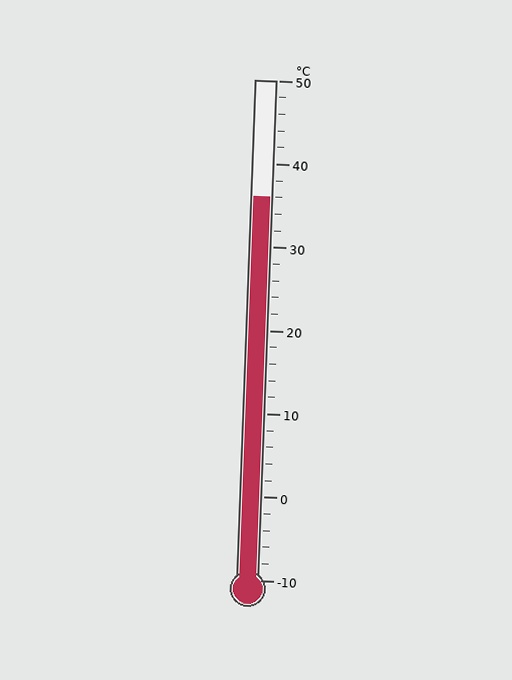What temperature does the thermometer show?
The thermometer shows approximately 36°C.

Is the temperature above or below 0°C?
The temperature is above 0°C.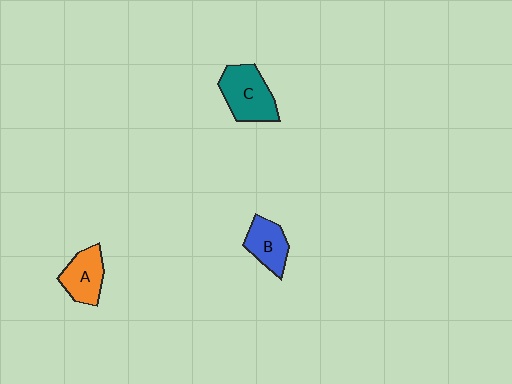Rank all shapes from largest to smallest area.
From largest to smallest: C (teal), A (orange), B (blue).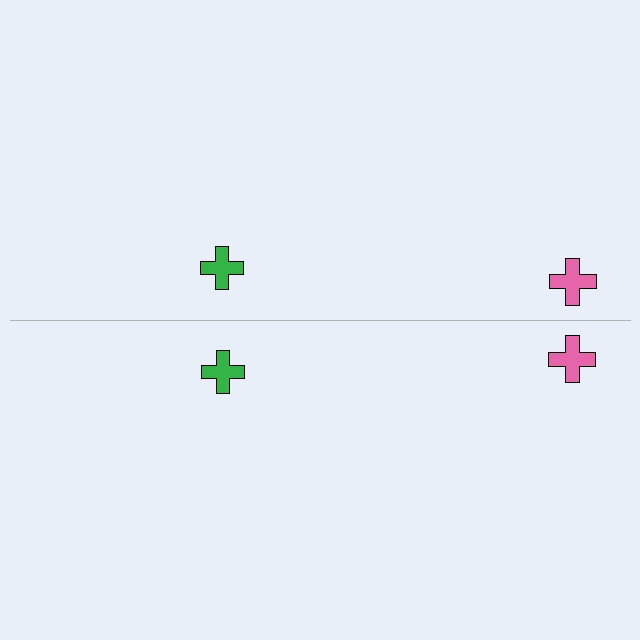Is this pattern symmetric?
Yes, this pattern has bilateral (reflection) symmetry.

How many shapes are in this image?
There are 4 shapes in this image.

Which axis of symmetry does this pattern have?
The pattern has a horizontal axis of symmetry running through the center of the image.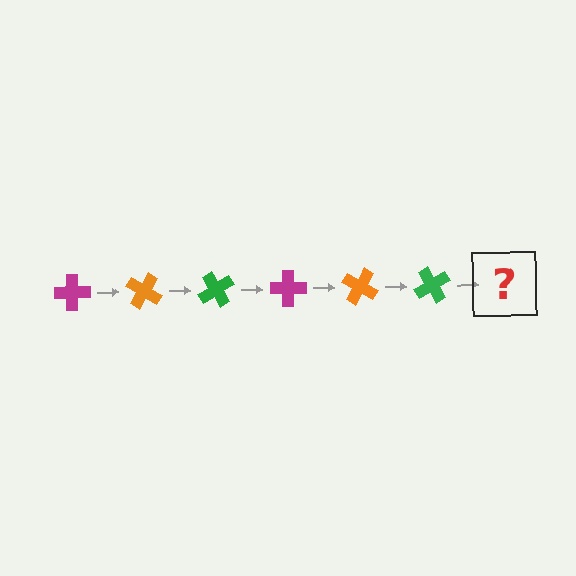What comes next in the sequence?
The next element should be a magenta cross, rotated 180 degrees from the start.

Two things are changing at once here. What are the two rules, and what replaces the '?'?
The two rules are that it rotates 30 degrees each step and the color cycles through magenta, orange, and green. The '?' should be a magenta cross, rotated 180 degrees from the start.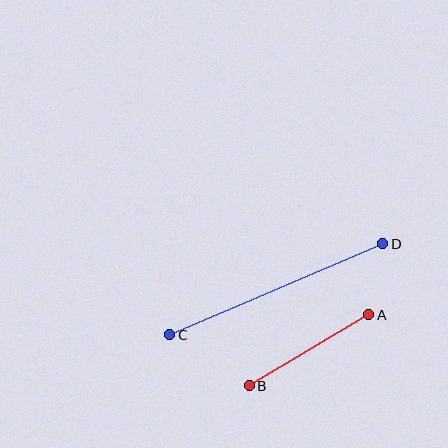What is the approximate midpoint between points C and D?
The midpoint is at approximately (276, 289) pixels.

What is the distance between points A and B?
The distance is approximately 139 pixels.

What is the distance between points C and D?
The distance is approximately 232 pixels.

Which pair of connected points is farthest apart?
Points C and D are farthest apart.